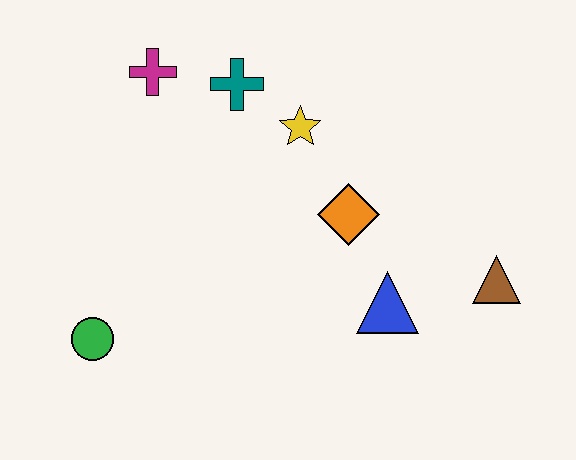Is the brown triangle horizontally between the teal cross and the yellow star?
No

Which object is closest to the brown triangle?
The blue triangle is closest to the brown triangle.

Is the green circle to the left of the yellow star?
Yes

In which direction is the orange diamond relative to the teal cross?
The orange diamond is below the teal cross.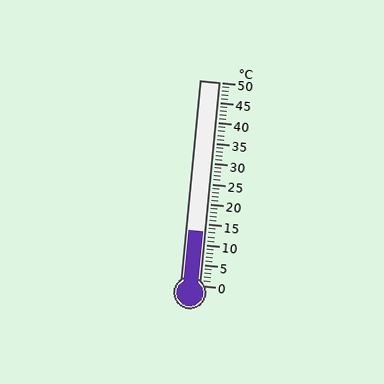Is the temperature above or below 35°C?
The temperature is below 35°C.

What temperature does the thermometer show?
The thermometer shows approximately 13°C.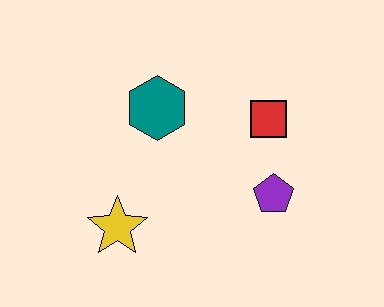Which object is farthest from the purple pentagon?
The yellow star is farthest from the purple pentagon.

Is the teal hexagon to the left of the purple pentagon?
Yes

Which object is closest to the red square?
The purple pentagon is closest to the red square.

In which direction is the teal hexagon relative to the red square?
The teal hexagon is to the left of the red square.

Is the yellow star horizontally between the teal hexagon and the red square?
No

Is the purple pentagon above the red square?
No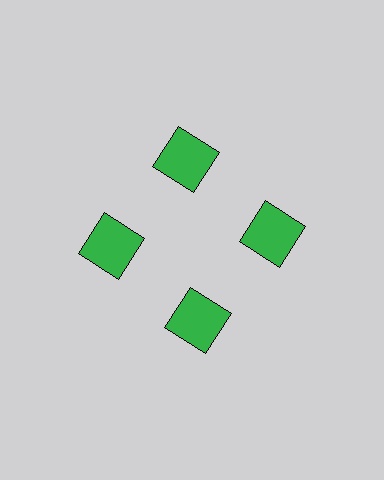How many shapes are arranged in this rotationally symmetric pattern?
There are 4 shapes, arranged in 4 groups of 1.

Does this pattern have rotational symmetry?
Yes, this pattern has 4-fold rotational symmetry. It looks the same after rotating 90 degrees around the center.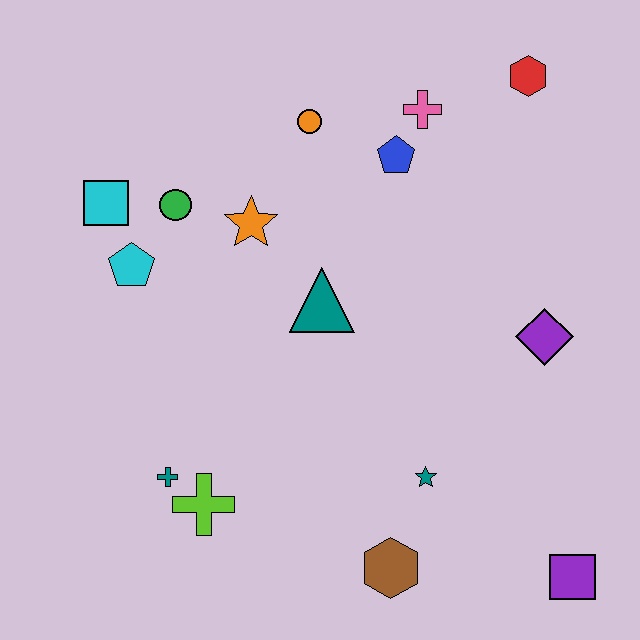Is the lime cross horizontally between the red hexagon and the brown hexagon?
No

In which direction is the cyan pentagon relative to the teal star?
The cyan pentagon is to the left of the teal star.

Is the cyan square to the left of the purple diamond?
Yes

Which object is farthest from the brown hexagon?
The red hexagon is farthest from the brown hexagon.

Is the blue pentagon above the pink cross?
No